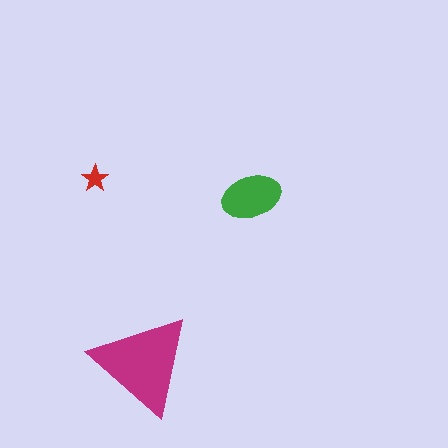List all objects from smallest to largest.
The red star, the green ellipse, the magenta triangle.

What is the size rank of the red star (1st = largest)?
3rd.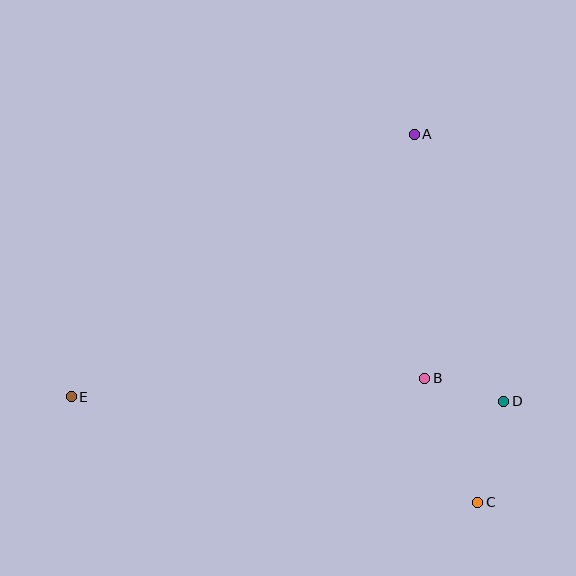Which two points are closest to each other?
Points B and D are closest to each other.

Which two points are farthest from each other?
Points D and E are farthest from each other.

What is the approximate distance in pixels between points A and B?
The distance between A and B is approximately 244 pixels.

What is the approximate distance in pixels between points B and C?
The distance between B and C is approximately 135 pixels.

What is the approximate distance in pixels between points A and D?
The distance between A and D is approximately 282 pixels.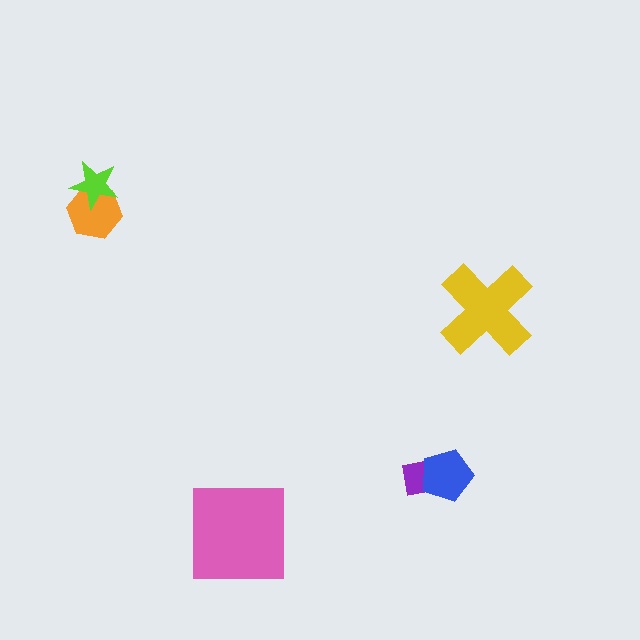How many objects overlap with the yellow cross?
0 objects overlap with the yellow cross.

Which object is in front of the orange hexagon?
The lime star is in front of the orange hexagon.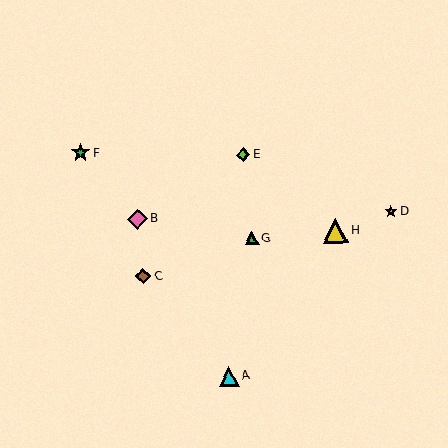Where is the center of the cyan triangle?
The center of the cyan triangle is at (229, 376).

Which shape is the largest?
The yellow triangle (labeled H) is the largest.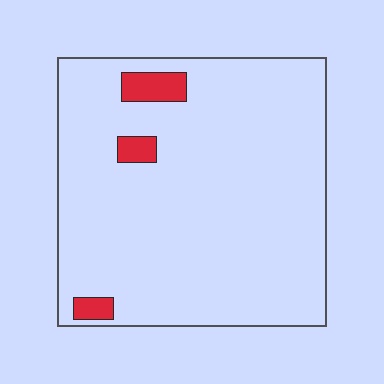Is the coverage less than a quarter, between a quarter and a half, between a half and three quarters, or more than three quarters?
Less than a quarter.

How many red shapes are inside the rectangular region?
3.